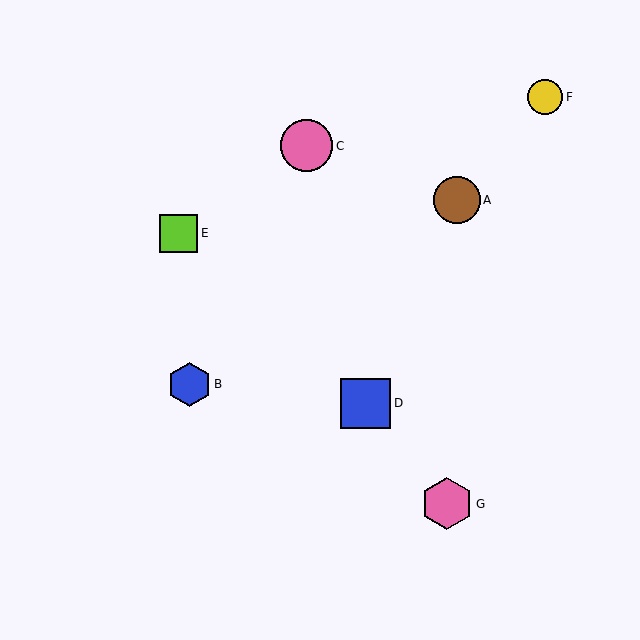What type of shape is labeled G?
Shape G is a pink hexagon.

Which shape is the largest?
The pink circle (labeled C) is the largest.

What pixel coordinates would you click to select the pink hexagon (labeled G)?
Click at (447, 504) to select the pink hexagon G.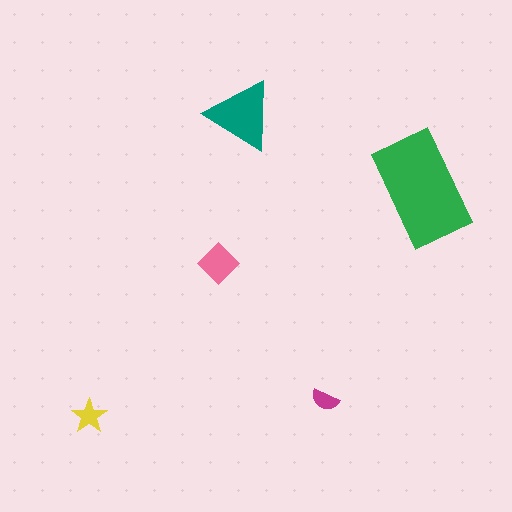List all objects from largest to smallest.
The green rectangle, the teal triangle, the pink diamond, the yellow star, the magenta semicircle.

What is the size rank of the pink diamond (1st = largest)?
3rd.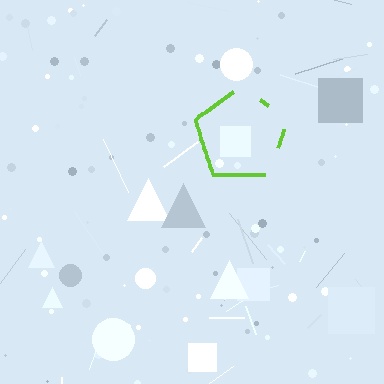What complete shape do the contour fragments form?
The contour fragments form a pentagon.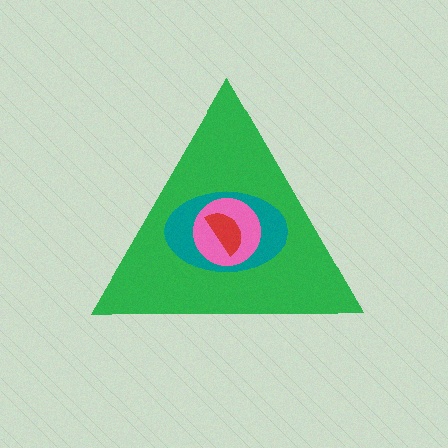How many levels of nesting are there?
4.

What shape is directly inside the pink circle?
The red semicircle.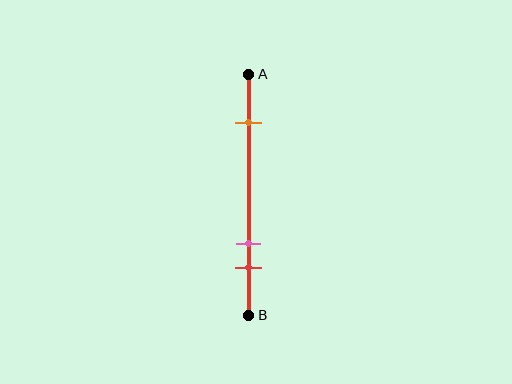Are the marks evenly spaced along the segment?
No, the marks are not evenly spaced.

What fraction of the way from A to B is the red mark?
The red mark is approximately 80% (0.8) of the way from A to B.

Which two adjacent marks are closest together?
The pink and red marks are the closest adjacent pair.